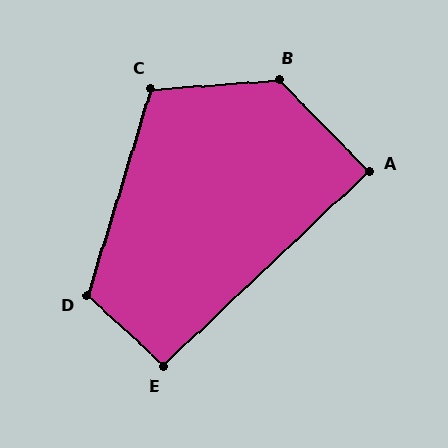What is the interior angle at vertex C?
Approximately 111 degrees (obtuse).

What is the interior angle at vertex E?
Approximately 94 degrees (approximately right).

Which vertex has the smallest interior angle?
A, at approximately 89 degrees.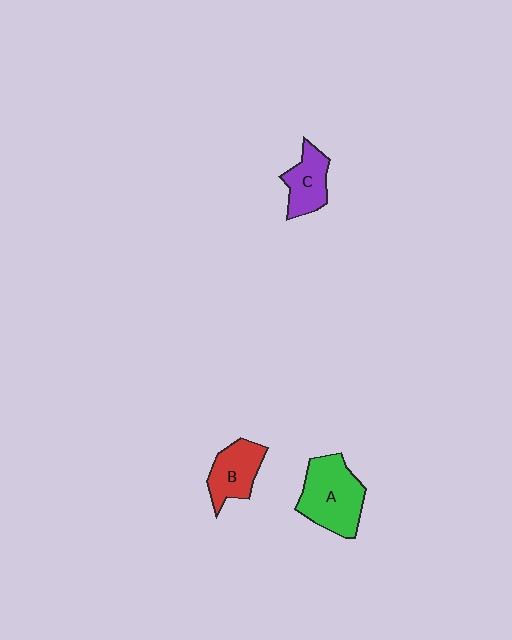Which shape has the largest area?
Shape A (green).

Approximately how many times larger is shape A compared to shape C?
Approximately 1.6 times.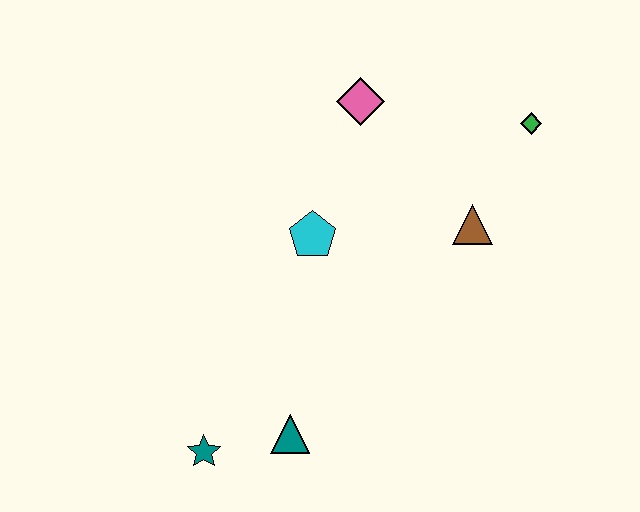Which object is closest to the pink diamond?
The cyan pentagon is closest to the pink diamond.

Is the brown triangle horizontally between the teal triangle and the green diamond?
Yes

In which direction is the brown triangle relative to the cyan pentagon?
The brown triangle is to the right of the cyan pentagon.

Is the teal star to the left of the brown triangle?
Yes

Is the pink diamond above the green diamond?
Yes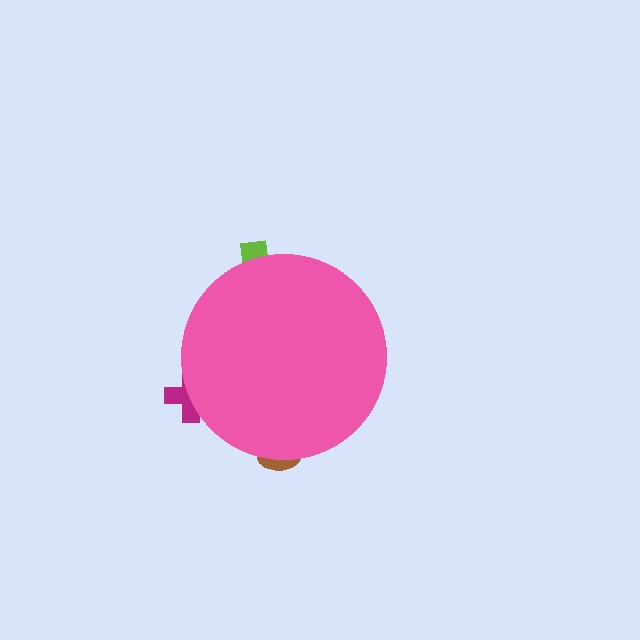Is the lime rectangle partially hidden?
Yes, the lime rectangle is partially hidden behind the pink circle.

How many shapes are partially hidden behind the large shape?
3 shapes are partially hidden.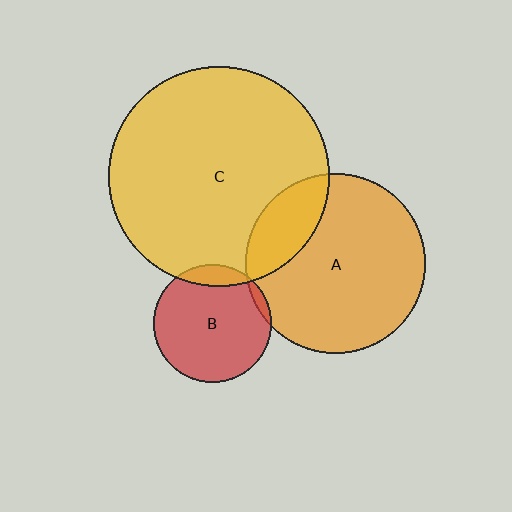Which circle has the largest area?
Circle C (yellow).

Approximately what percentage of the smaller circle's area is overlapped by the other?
Approximately 10%.